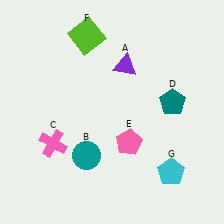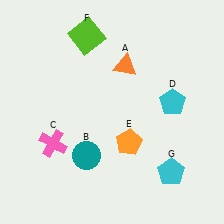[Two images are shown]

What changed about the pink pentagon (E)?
In Image 1, E is pink. In Image 2, it changed to orange.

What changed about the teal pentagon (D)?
In Image 1, D is teal. In Image 2, it changed to cyan.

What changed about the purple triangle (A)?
In Image 1, A is purple. In Image 2, it changed to orange.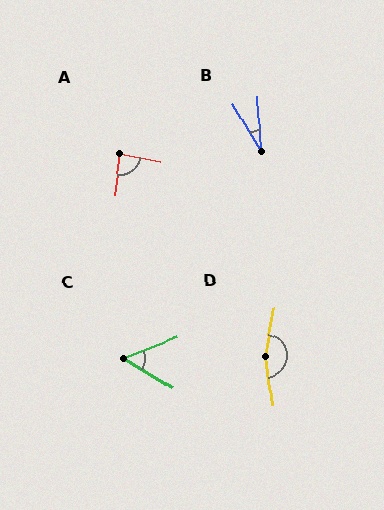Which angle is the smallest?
B, at approximately 27 degrees.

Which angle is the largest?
D, at approximately 161 degrees.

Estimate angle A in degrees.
Approximately 87 degrees.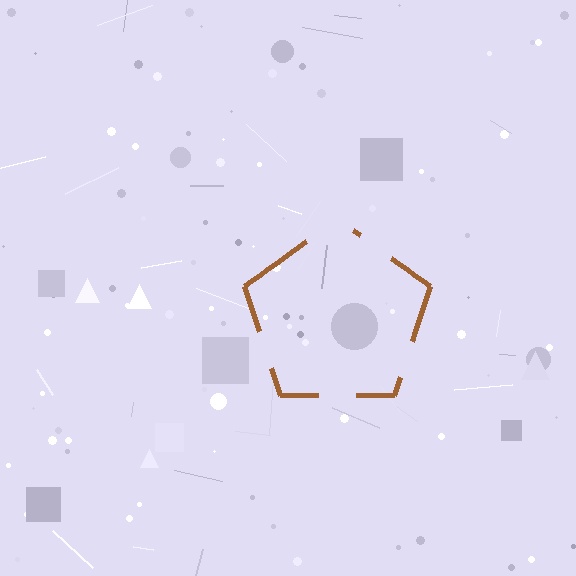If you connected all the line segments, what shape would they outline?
They would outline a pentagon.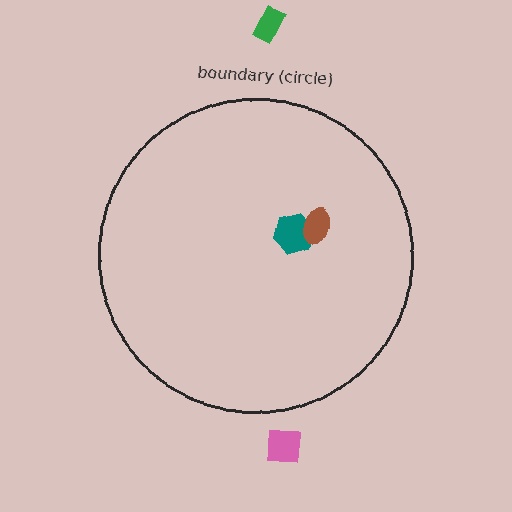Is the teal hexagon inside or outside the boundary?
Inside.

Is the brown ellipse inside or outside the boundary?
Inside.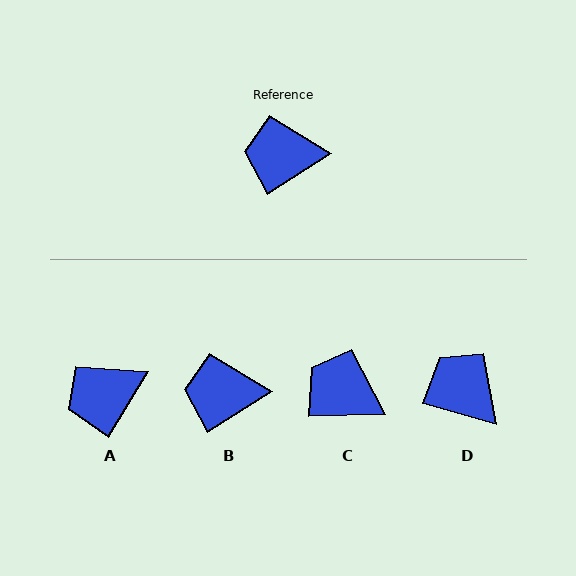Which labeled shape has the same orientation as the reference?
B.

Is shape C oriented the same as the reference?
No, it is off by about 32 degrees.